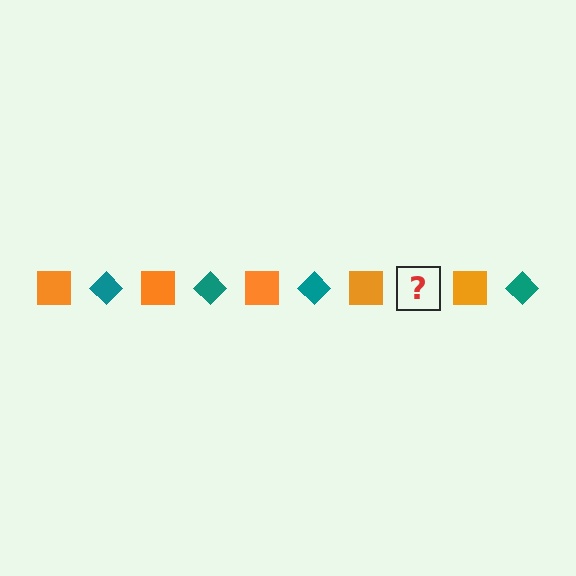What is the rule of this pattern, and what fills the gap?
The rule is that the pattern alternates between orange square and teal diamond. The gap should be filled with a teal diamond.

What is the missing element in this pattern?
The missing element is a teal diamond.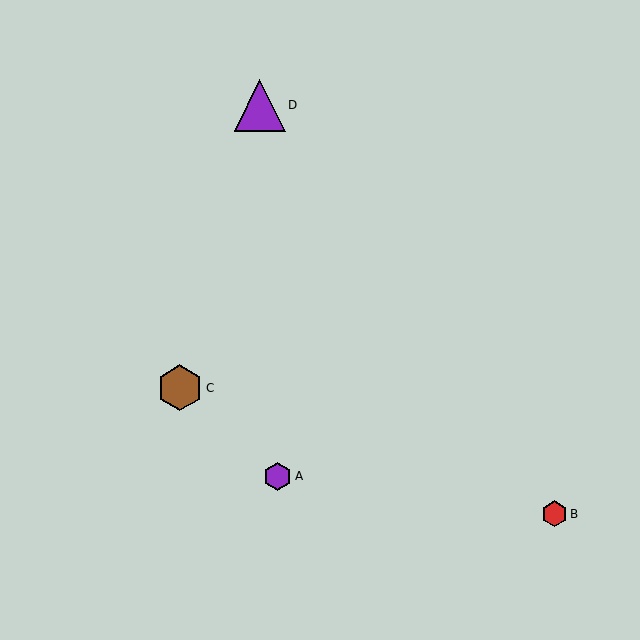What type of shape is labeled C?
Shape C is a brown hexagon.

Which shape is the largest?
The purple triangle (labeled D) is the largest.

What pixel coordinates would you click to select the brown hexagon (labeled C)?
Click at (180, 388) to select the brown hexagon C.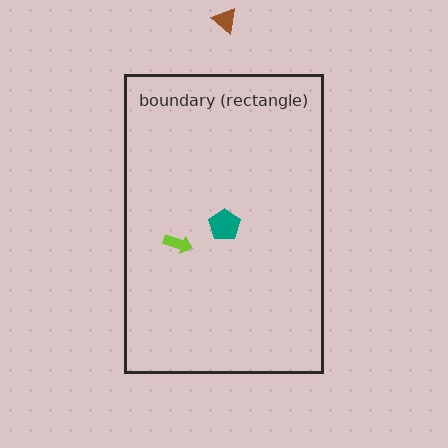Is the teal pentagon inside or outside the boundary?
Inside.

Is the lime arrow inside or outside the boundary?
Inside.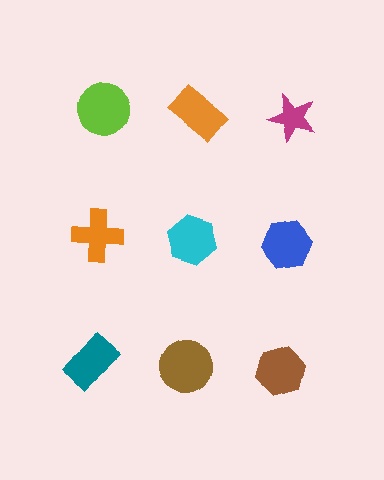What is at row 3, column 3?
A brown hexagon.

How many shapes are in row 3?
3 shapes.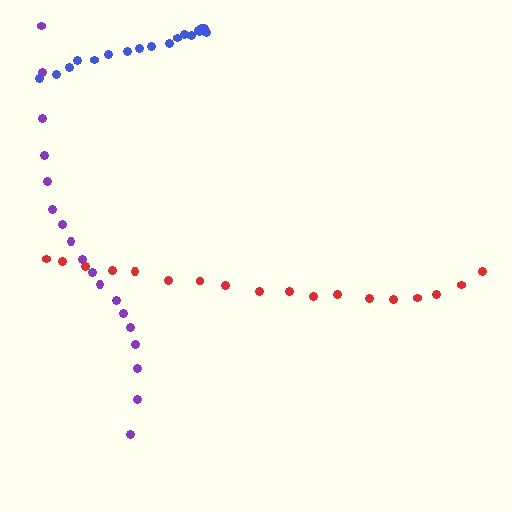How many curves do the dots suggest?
There are 3 distinct paths.